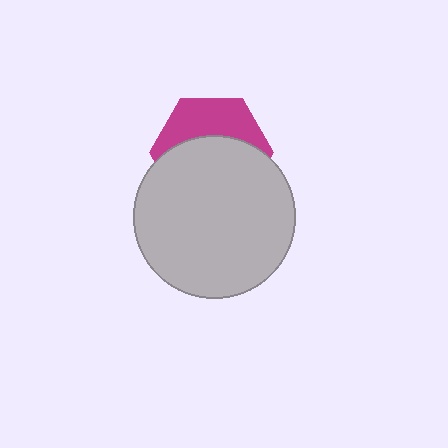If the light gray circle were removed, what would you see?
You would see the complete magenta hexagon.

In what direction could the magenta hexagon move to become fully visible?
The magenta hexagon could move up. That would shift it out from behind the light gray circle entirely.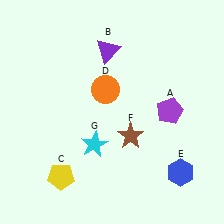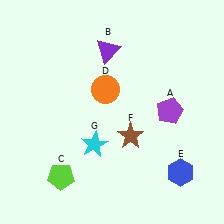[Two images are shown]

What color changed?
The pentagon (C) changed from yellow in Image 1 to lime in Image 2.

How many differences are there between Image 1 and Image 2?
There is 1 difference between the two images.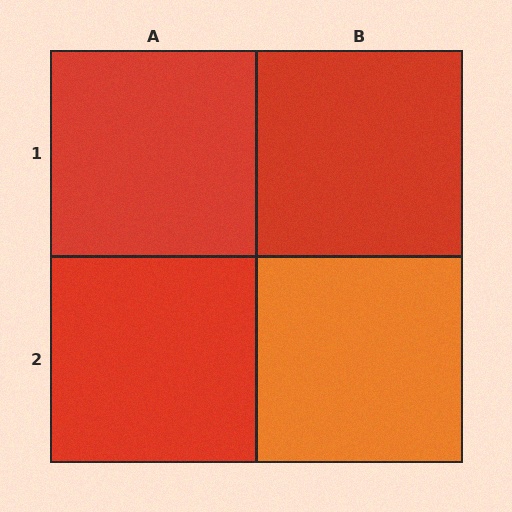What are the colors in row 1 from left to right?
Red, red.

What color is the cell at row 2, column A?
Red.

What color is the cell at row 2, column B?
Orange.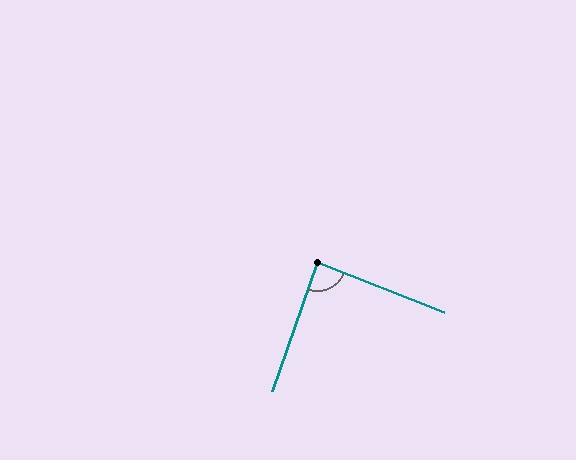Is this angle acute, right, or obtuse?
It is approximately a right angle.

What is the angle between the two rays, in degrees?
Approximately 88 degrees.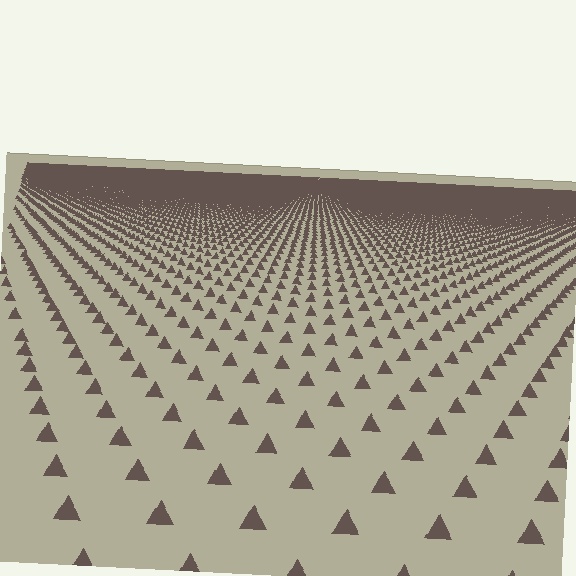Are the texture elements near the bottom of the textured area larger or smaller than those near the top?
Larger. Near the bottom, elements are closer to the viewer and appear at a bigger on-screen size.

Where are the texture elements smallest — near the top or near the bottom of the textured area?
Near the top.